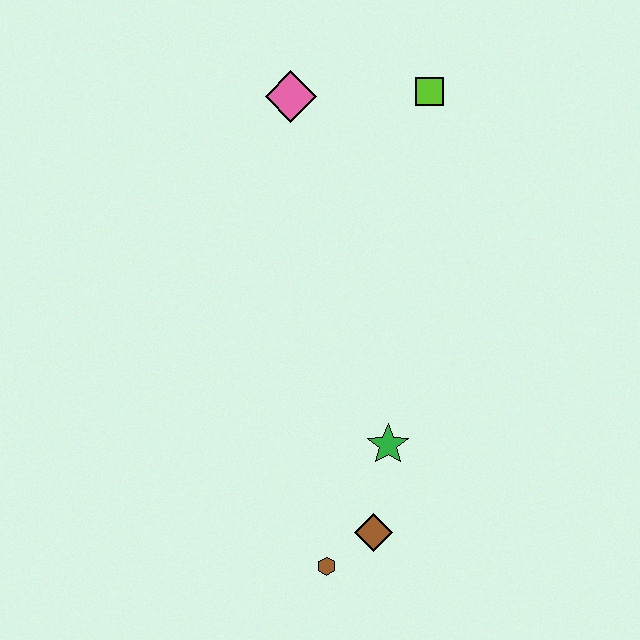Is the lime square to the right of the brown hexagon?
Yes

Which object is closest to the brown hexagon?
The brown diamond is closest to the brown hexagon.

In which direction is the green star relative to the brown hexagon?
The green star is above the brown hexagon.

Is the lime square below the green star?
No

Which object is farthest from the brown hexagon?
The lime square is farthest from the brown hexagon.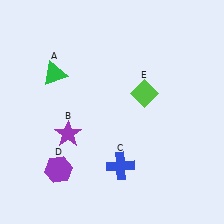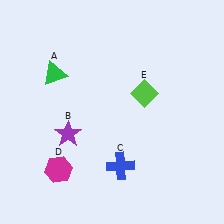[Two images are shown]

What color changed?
The hexagon (D) changed from purple in Image 1 to magenta in Image 2.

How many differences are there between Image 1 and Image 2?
There is 1 difference between the two images.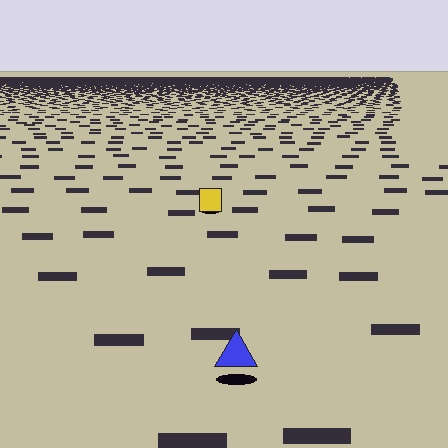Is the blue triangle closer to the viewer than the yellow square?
Yes. The blue triangle is closer — you can tell from the texture gradient: the ground texture is coarser near it.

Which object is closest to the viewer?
The blue triangle is closest. The texture marks near it are larger and more spread out.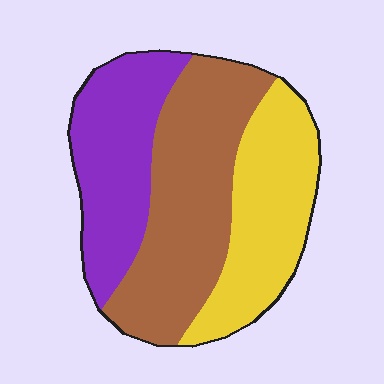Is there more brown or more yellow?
Brown.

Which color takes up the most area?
Brown, at roughly 40%.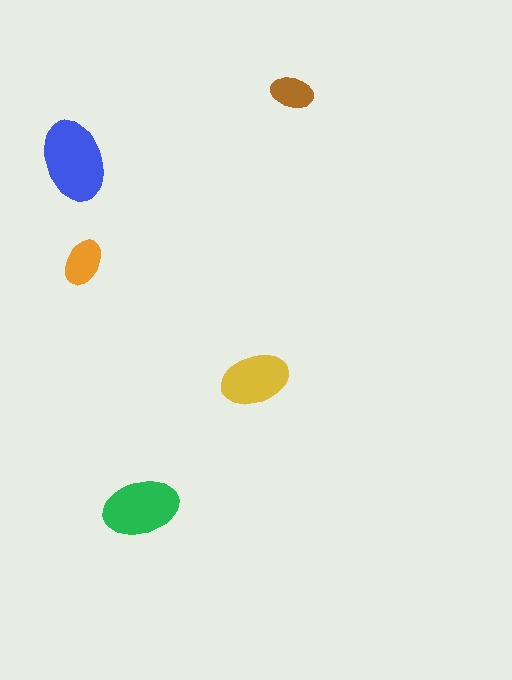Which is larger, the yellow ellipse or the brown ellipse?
The yellow one.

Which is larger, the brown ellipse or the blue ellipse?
The blue one.